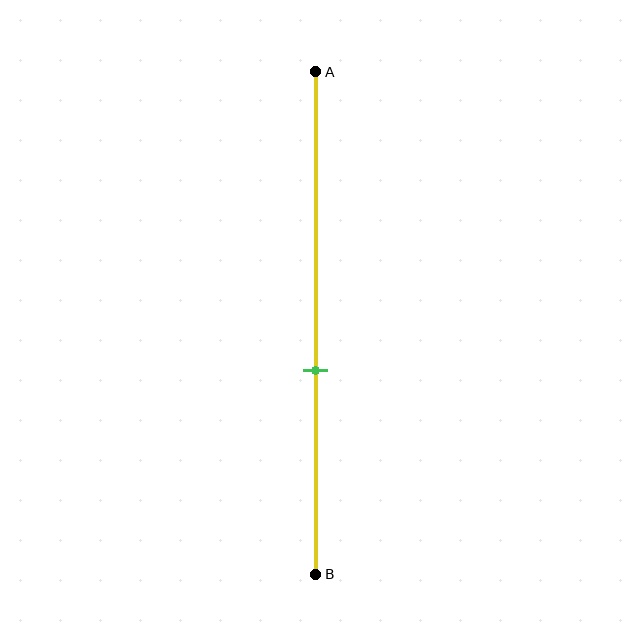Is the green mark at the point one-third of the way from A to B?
No, the mark is at about 60% from A, not at the 33% one-third point.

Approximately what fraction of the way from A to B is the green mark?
The green mark is approximately 60% of the way from A to B.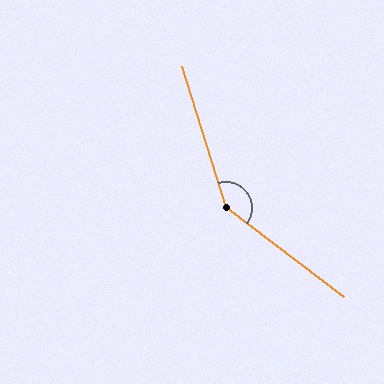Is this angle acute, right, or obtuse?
It is obtuse.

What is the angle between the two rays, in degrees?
Approximately 144 degrees.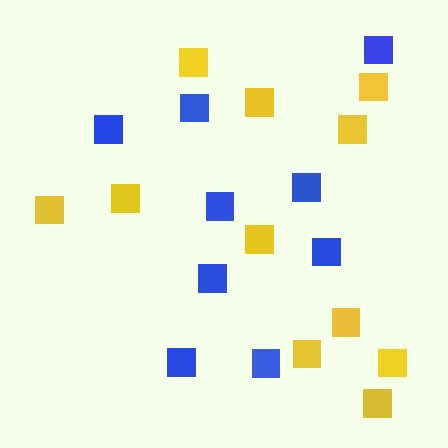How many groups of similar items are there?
There are 2 groups: one group of blue squares (9) and one group of yellow squares (11).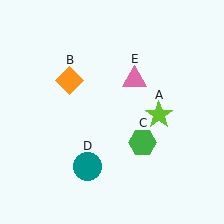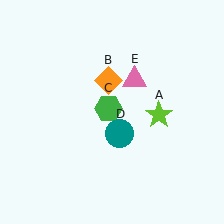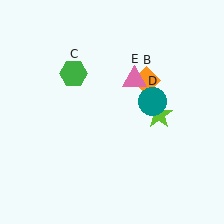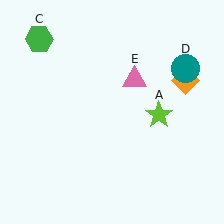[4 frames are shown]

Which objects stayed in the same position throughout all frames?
Lime star (object A) and pink triangle (object E) remained stationary.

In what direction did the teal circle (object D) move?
The teal circle (object D) moved up and to the right.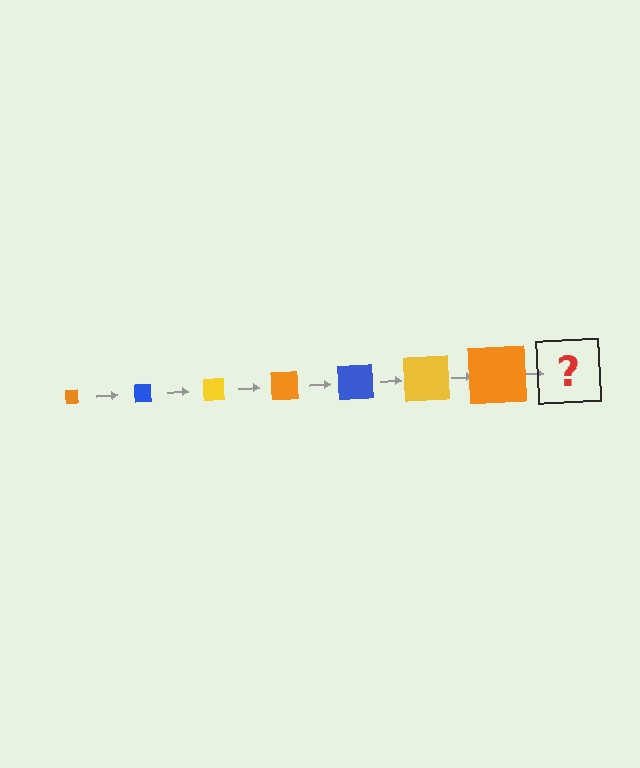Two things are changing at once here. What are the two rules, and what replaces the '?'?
The two rules are that the square grows larger each step and the color cycles through orange, blue, and yellow. The '?' should be a blue square, larger than the previous one.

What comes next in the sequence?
The next element should be a blue square, larger than the previous one.